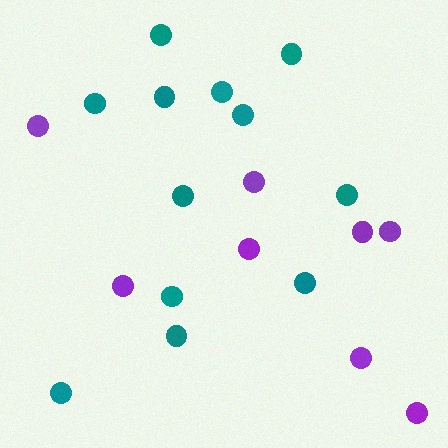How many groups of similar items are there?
There are 2 groups: one group of purple circles (8) and one group of teal circles (12).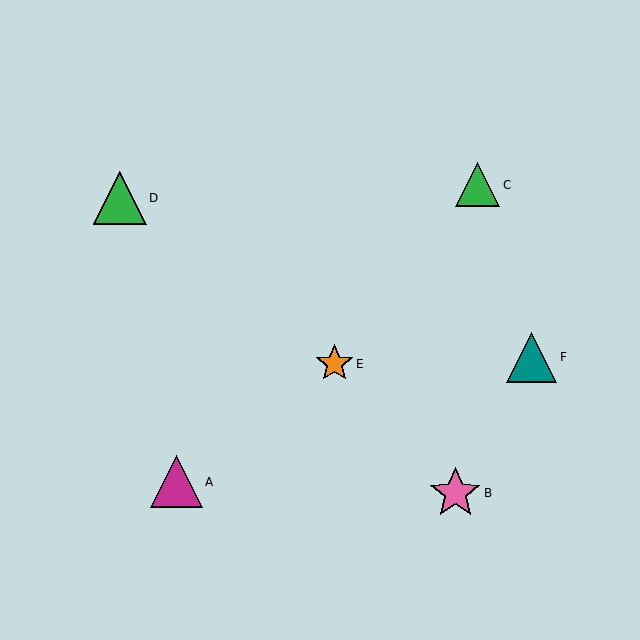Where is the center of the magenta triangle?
The center of the magenta triangle is at (176, 482).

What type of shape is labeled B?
Shape B is a pink star.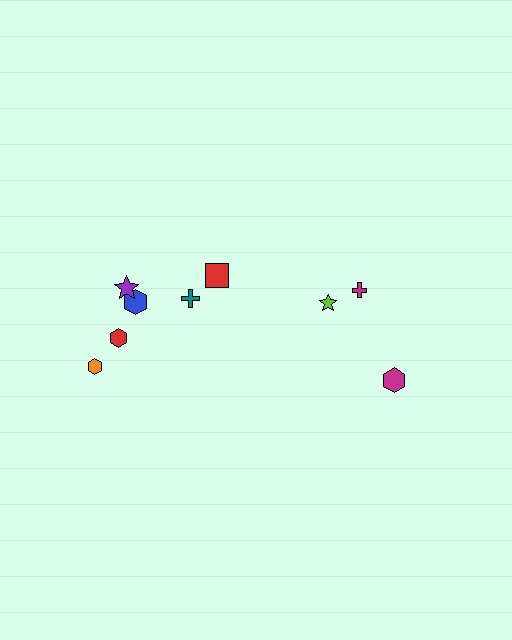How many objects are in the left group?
There are 6 objects.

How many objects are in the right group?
There are 3 objects.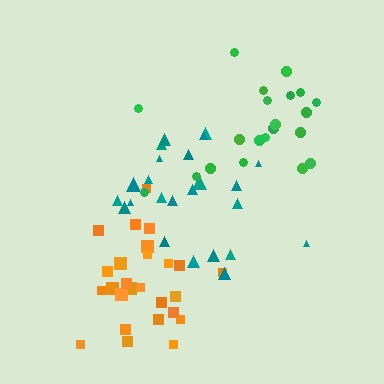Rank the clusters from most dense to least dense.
orange, green, teal.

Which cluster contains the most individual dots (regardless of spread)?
Orange (26).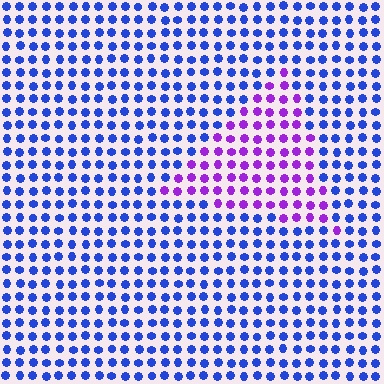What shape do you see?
I see a triangle.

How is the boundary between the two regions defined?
The boundary is defined purely by a slight shift in hue (about 53 degrees). Spacing, size, and orientation are identical on both sides.